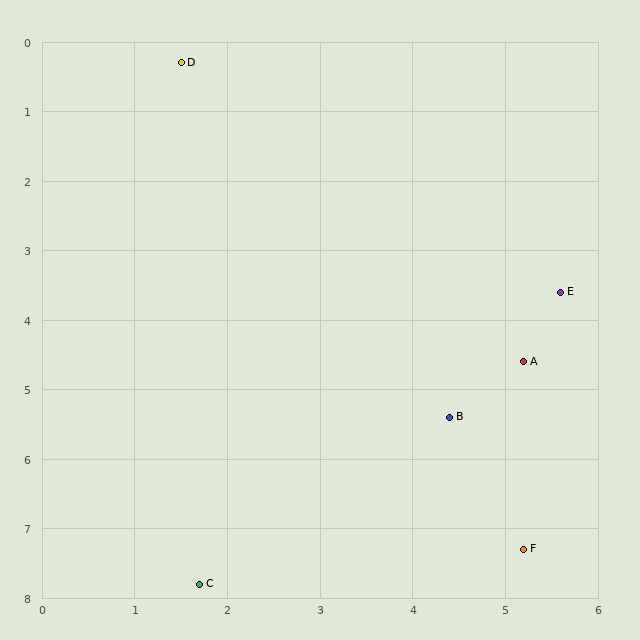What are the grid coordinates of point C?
Point C is at approximately (1.7, 7.8).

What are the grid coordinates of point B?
Point B is at approximately (4.4, 5.4).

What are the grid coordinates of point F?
Point F is at approximately (5.2, 7.3).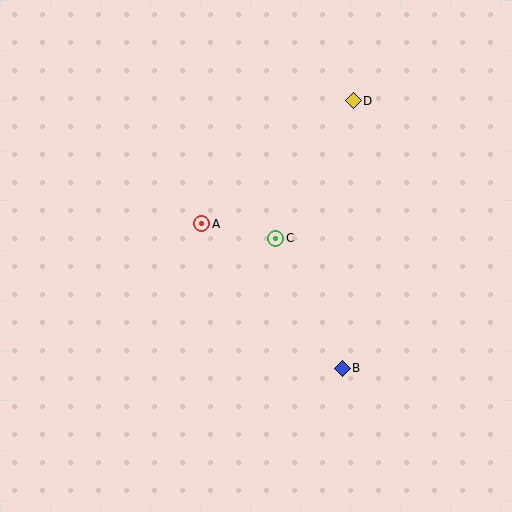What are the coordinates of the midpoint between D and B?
The midpoint between D and B is at (348, 235).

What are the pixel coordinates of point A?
Point A is at (202, 224).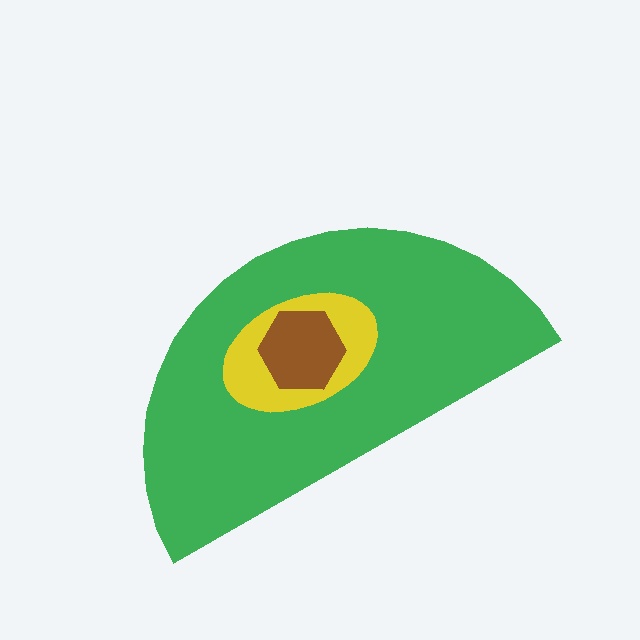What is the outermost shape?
The green semicircle.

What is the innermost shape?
The brown hexagon.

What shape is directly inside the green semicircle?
The yellow ellipse.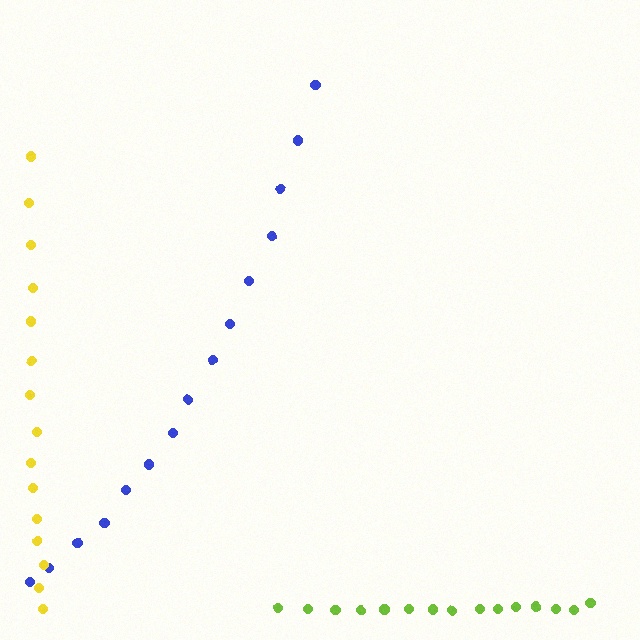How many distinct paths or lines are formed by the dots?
There are 3 distinct paths.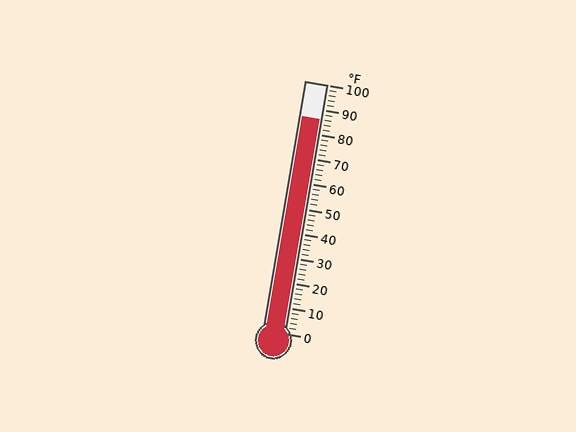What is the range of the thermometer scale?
The thermometer scale ranges from 0°F to 100°F.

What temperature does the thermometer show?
The thermometer shows approximately 86°F.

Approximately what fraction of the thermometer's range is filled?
The thermometer is filled to approximately 85% of its range.